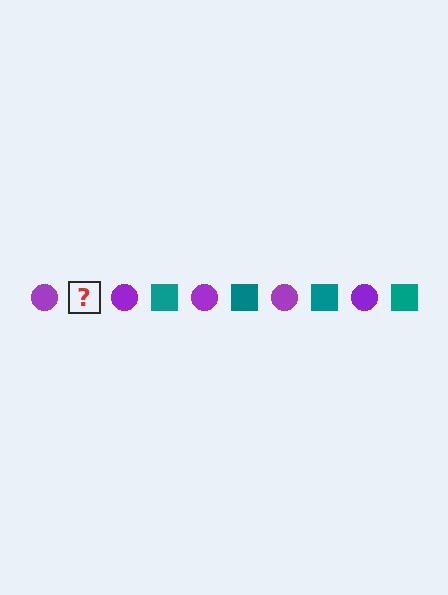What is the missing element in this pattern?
The missing element is a teal square.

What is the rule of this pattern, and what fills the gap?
The rule is that the pattern alternates between purple circle and teal square. The gap should be filled with a teal square.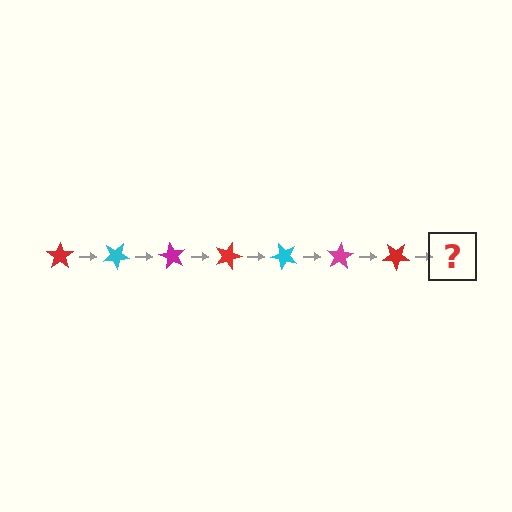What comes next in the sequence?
The next element should be a cyan star, rotated 210 degrees from the start.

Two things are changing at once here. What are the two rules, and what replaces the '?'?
The two rules are that it rotates 30 degrees each step and the color cycles through red, cyan, and magenta. The '?' should be a cyan star, rotated 210 degrees from the start.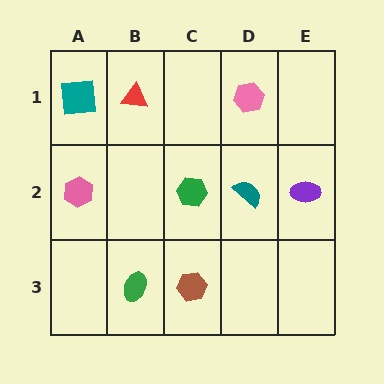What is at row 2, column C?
A green hexagon.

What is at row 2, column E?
A purple ellipse.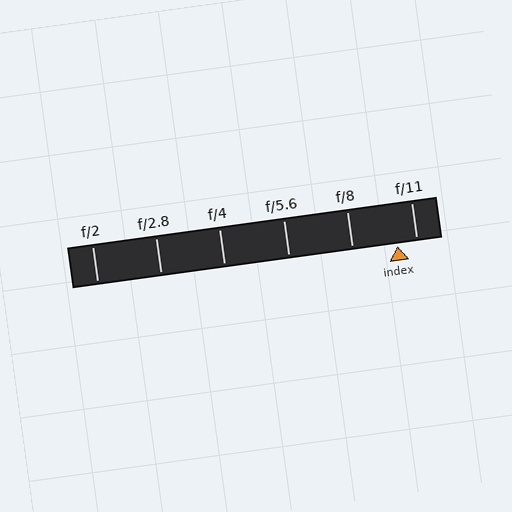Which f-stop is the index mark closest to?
The index mark is closest to f/11.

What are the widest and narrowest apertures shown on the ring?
The widest aperture shown is f/2 and the narrowest is f/11.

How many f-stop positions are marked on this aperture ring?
There are 6 f-stop positions marked.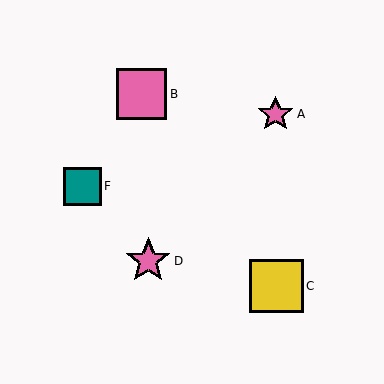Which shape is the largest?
The yellow square (labeled C) is the largest.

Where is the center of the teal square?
The center of the teal square is at (82, 186).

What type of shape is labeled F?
Shape F is a teal square.